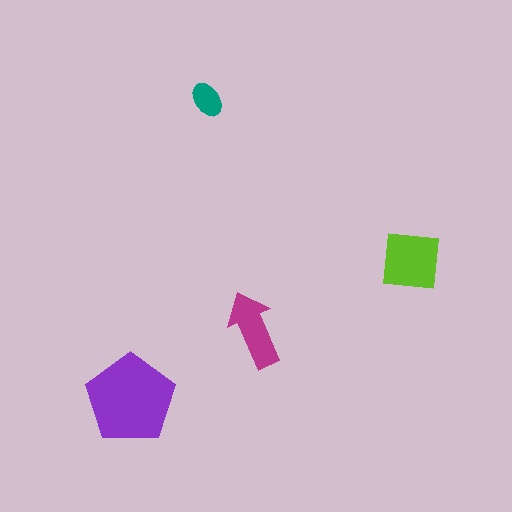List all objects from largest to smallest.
The purple pentagon, the lime square, the magenta arrow, the teal ellipse.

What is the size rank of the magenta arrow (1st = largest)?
3rd.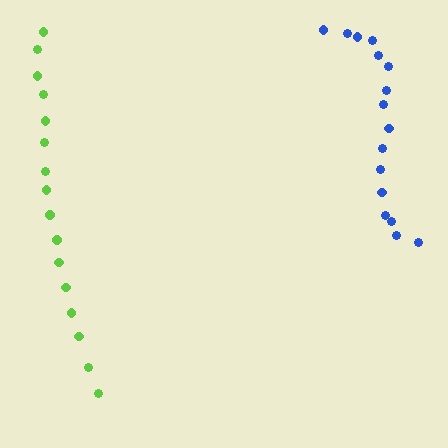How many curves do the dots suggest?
There are 2 distinct paths.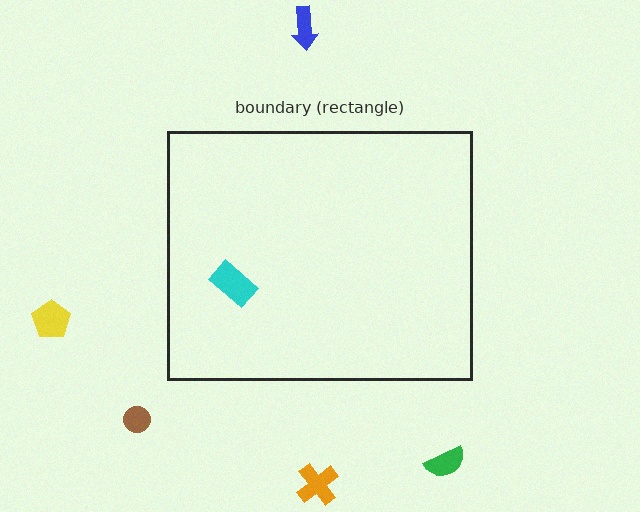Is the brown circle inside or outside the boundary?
Outside.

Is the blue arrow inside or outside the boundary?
Outside.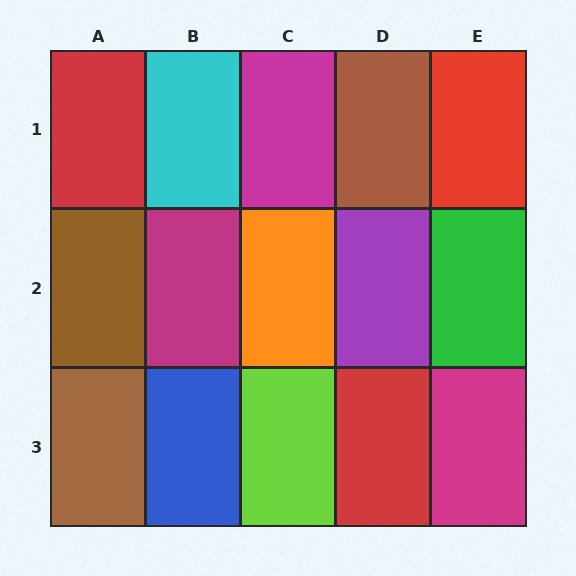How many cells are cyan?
1 cell is cyan.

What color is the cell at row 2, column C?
Orange.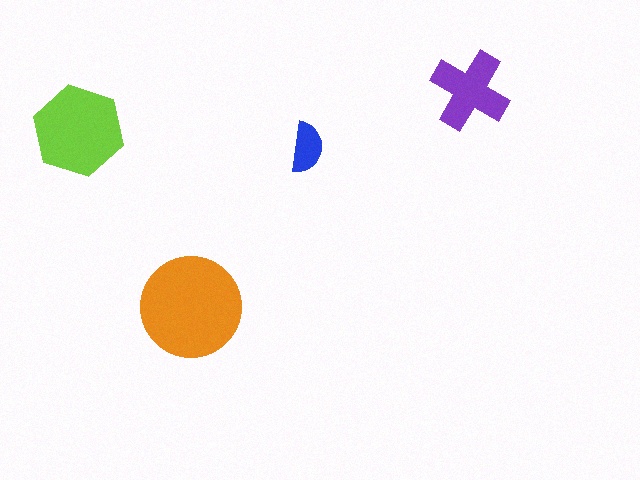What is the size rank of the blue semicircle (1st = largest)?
4th.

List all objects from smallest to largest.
The blue semicircle, the purple cross, the lime hexagon, the orange circle.